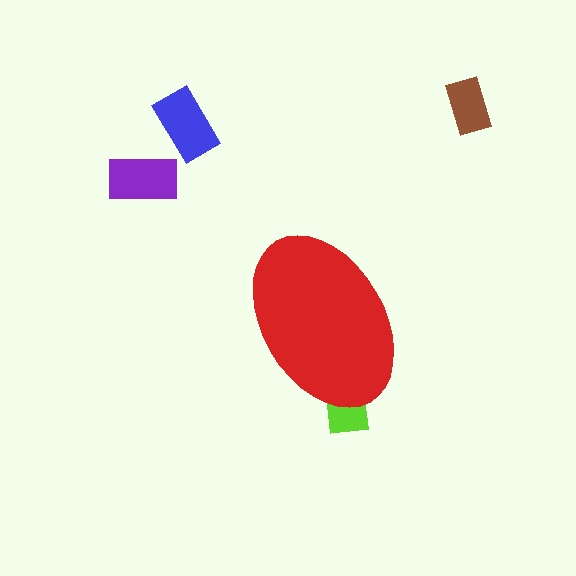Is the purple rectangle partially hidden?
No, the purple rectangle is fully visible.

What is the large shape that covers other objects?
A red ellipse.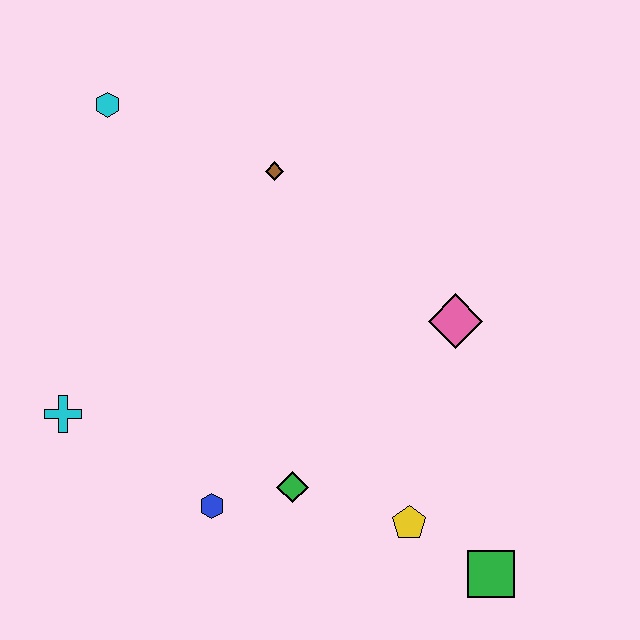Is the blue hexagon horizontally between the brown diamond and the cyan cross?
Yes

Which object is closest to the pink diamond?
The yellow pentagon is closest to the pink diamond.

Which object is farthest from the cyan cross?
The green square is farthest from the cyan cross.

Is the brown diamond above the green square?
Yes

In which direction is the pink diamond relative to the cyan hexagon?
The pink diamond is to the right of the cyan hexagon.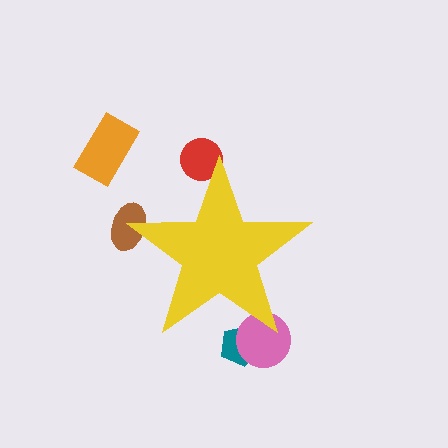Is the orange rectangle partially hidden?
No, the orange rectangle is fully visible.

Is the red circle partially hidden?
Yes, the red circle is partially hidden behind the yellow star.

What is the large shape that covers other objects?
A yellow star.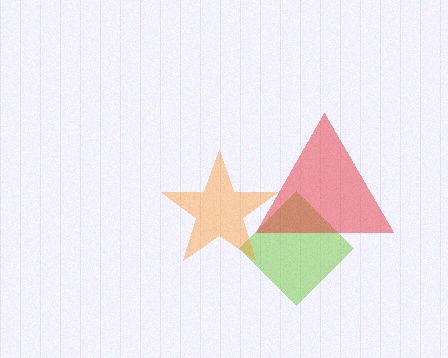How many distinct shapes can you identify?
There are 3 distinct shapes: a lime diamond, an orange star, a red triangle.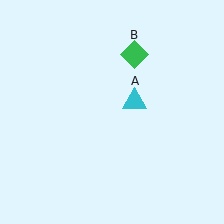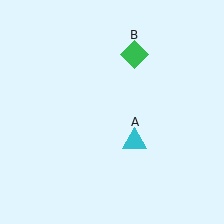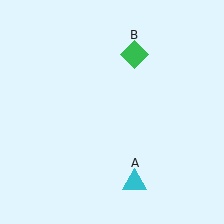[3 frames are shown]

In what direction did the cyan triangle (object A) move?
The cyan triangle (object A) moved down.